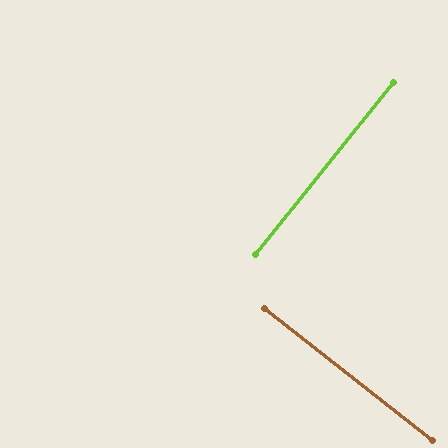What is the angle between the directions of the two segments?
Approximately 89 degrees.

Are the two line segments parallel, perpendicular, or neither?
Perpendicular — they meet at approximately 89°.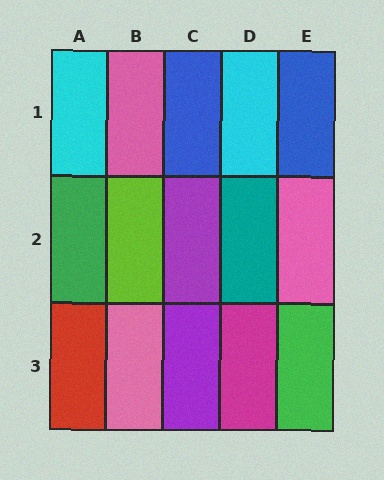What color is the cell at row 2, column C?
Purple.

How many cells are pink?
3 cells are pink.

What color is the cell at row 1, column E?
Blue.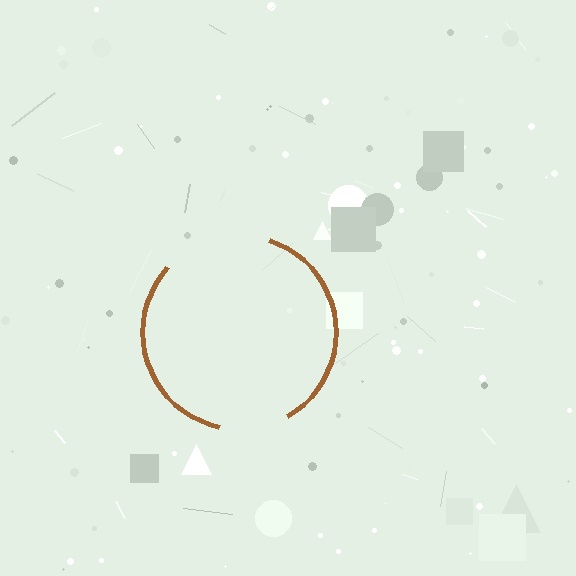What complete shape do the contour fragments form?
The contour fragments form a circle.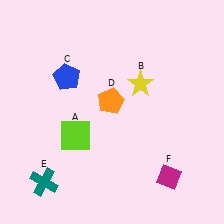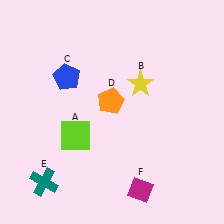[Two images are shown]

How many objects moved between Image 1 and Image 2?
1 object moved between the two images.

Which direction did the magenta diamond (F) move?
The magenta diamond (F) moved left.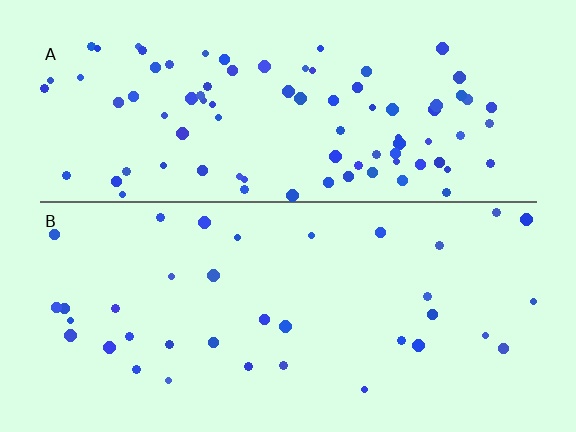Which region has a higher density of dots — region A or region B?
A (the top).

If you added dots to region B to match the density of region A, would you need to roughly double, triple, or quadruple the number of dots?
Approximately double.